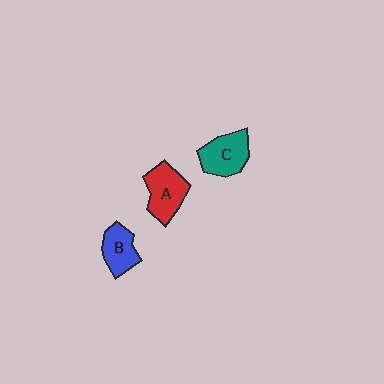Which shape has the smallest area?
Shape B (blue).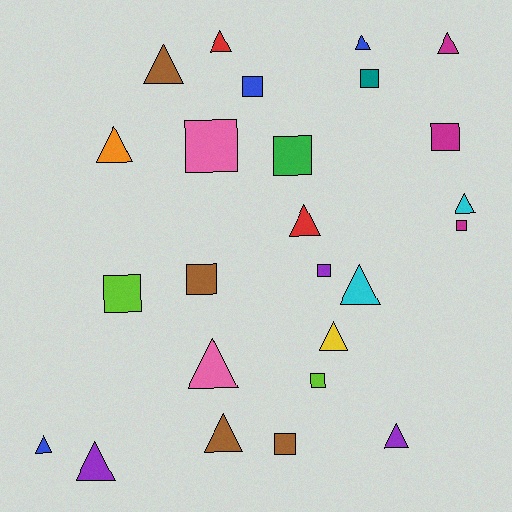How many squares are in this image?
There are 11 squares.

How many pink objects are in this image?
There are 2 pink objects.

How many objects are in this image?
There are 25 objects.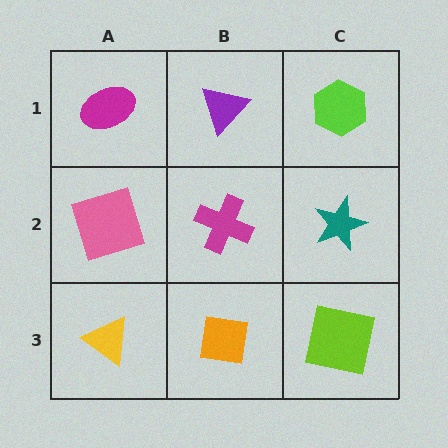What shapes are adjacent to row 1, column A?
A pink square (row 2, column A), a purple triangle (row 1, column B).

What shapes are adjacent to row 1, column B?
A magenta cross (row 2, column B), a magenta ellipse (row 1, column A), a lime hexagon (row 1, column C).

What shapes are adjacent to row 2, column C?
A lime hexagon (row 1, column C), a lime square (row 3, column C), a magenta cross (row 2, column B).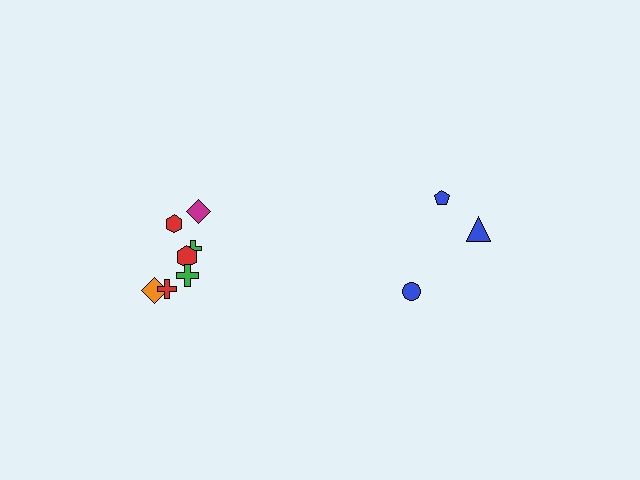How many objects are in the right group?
There are 3 objects.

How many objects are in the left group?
There are 7 objects.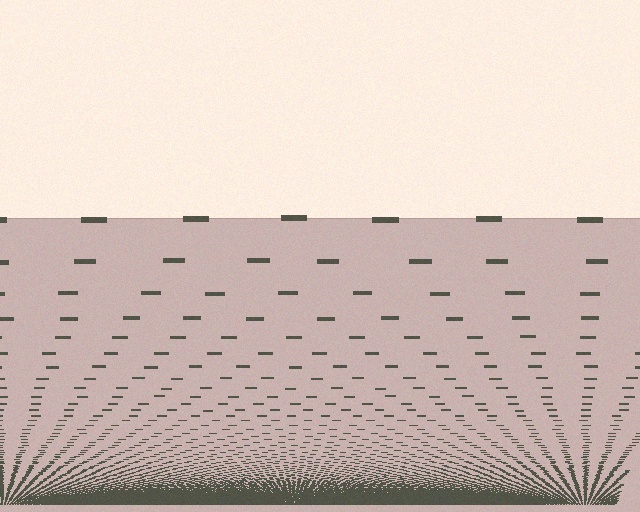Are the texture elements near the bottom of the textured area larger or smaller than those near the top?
Smaller. The gradient is inverted — elements near the bottom are smaller and denser.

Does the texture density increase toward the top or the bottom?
Density increases toward the bottom.